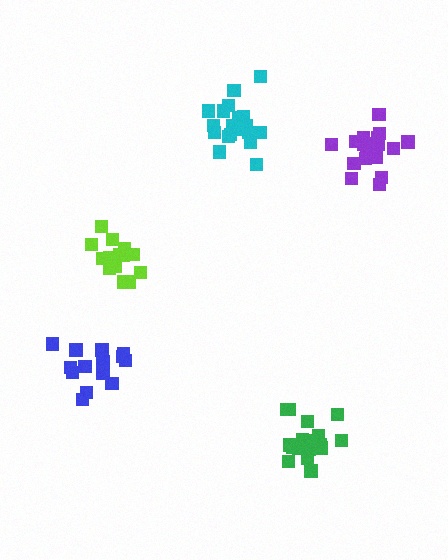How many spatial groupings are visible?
There are 5 spatial groupings.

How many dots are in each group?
Group 1: 15 dots, Group 2: 14 dots, Group 3: 18 dots, Group 4: 20 dots, Group 5: 20 dots (87 total).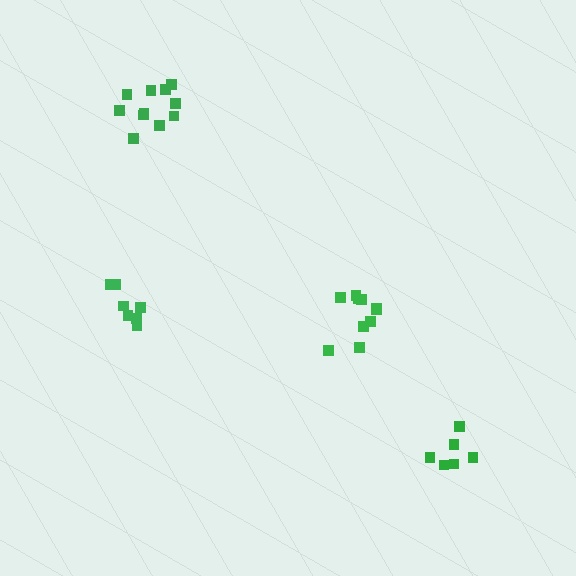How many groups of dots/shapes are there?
There are 4 groups.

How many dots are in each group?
Group 1: 6 dots, Group 2: 7 dots, Group 3: 10 dots, Group 4: 11 dots (34 total).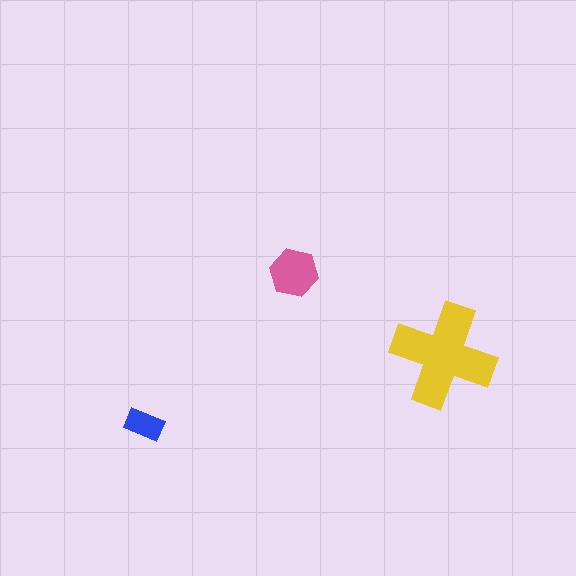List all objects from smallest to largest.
The blue rectangle, the pink hexagon, the yellow cross.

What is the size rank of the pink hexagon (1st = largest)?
2nd.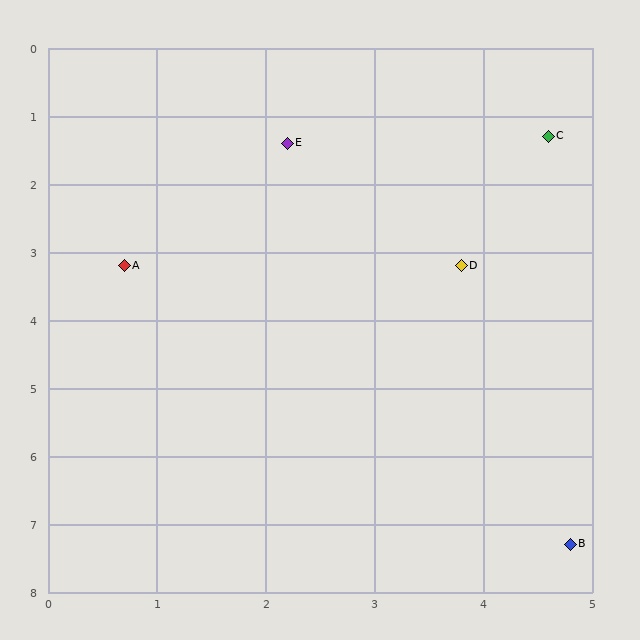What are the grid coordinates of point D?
Point D is at approximately (3.8, 3.2).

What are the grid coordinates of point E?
Point E is at approximately (2.2, 1.4).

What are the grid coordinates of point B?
Point B is at approximately (4.8, 7.3).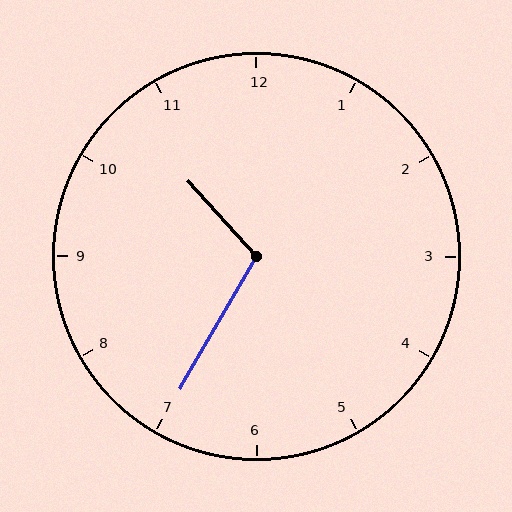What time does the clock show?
10:35.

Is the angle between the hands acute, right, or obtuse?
It is obtuse.